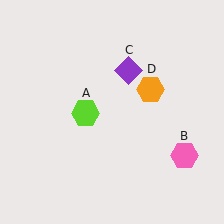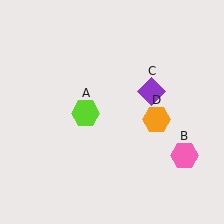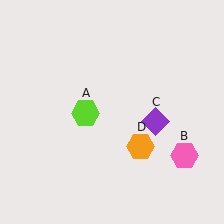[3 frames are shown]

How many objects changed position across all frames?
2 objects changed position: purple diamond (object C), orange hexagon (object D).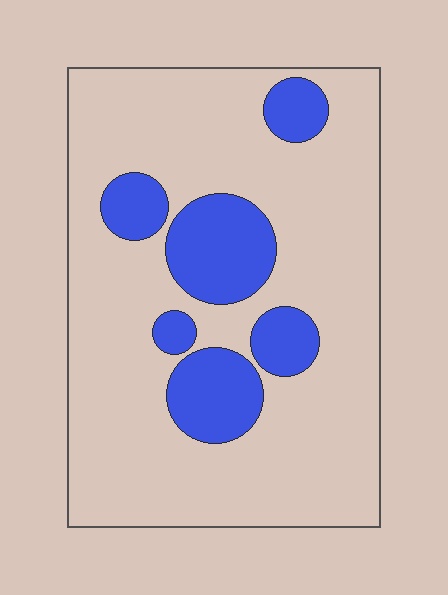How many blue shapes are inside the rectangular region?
6.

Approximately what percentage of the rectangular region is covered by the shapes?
Approximately 20%.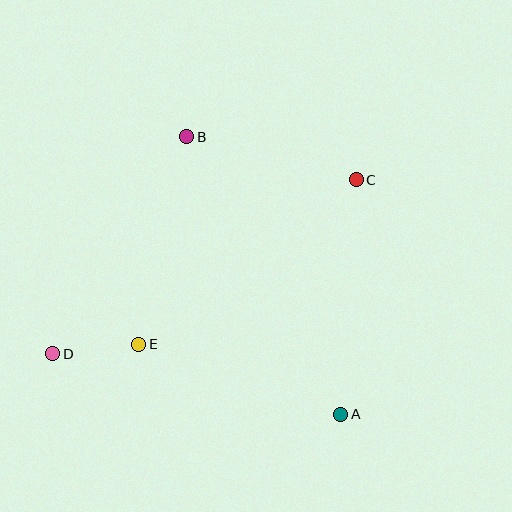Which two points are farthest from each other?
Points C and D are farthest from each other.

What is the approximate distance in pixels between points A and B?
The distance between A and B is approximately 318 pixels.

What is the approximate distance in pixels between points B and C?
The distance between B and C is approximately 175 pixels.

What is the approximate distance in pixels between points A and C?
The distance between A and C is approximately 235 pixels.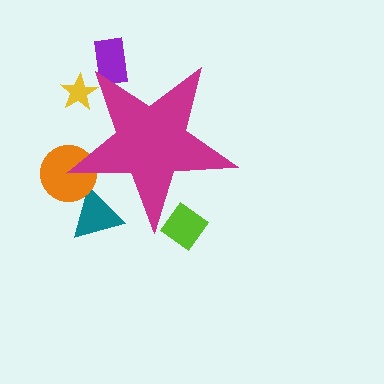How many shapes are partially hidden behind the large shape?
5 shapes are partially hidden.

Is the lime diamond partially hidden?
Yes, the lime diamond is partially hidden behind the magenta star.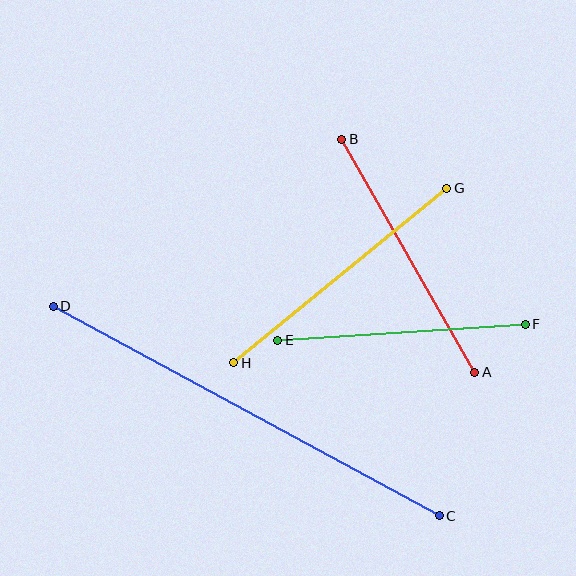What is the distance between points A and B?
The distance is approximately 268 pixels.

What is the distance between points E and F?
The distance is approximately 248 pixels.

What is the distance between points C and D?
The distance is approximately 439 pixels.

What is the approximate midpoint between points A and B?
The midpoint is at approximately (408, 256) pixels.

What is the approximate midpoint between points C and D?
The midpoint is at approximately (246, 411) pixels.